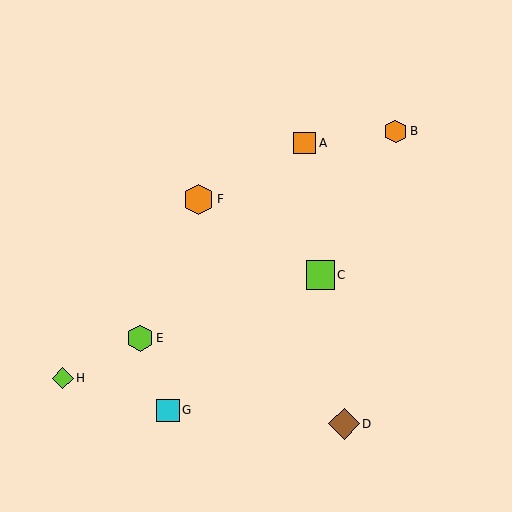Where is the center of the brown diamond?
The center of the brown diamond is at (344, 424).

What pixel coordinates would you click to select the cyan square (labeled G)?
Click at (168, 410) to select the cyan square G.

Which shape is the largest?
The orange hexagon (labeled F) is the largest.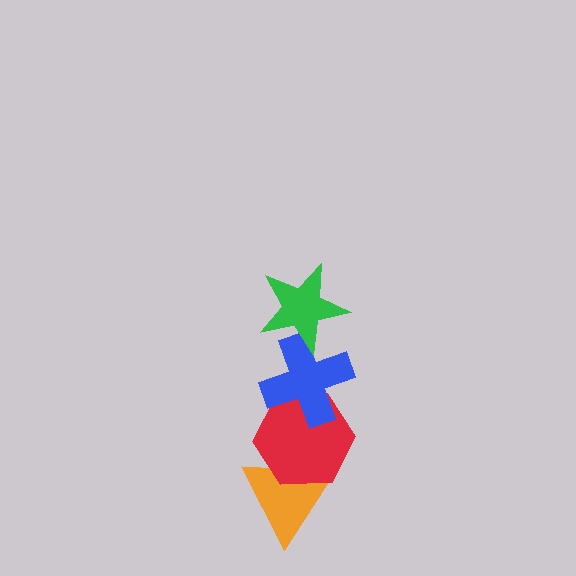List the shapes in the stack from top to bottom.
From top to bottom: the green star, the blue cross, the red hexagon, the orange triangle.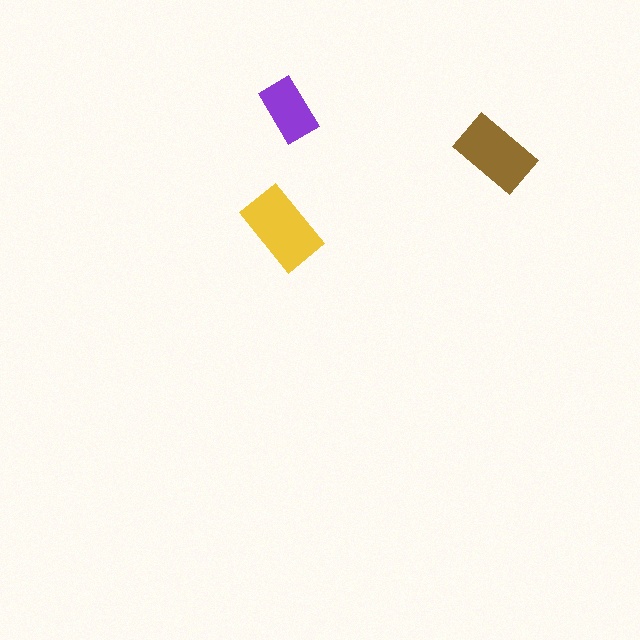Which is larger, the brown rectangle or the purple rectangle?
The brown one.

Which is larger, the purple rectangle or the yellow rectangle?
The yellow one.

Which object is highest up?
The purple rectangle is topmost.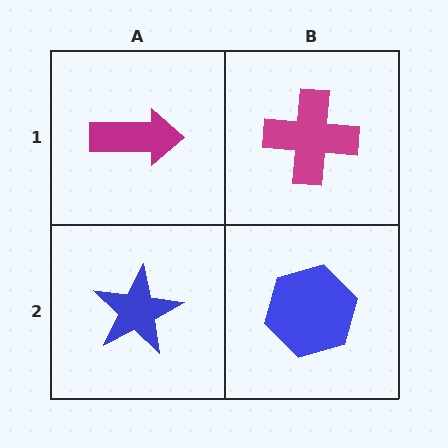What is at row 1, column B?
A magenta cross.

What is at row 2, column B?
A blue hexagon.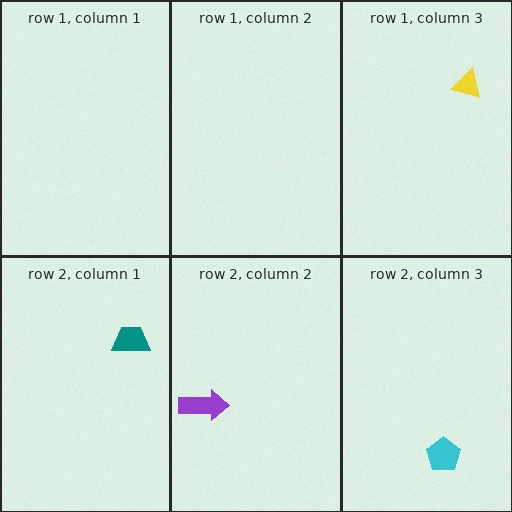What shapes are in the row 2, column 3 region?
The cyan pentagon.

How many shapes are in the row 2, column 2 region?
1.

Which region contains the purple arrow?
The row 2, column 2 region.